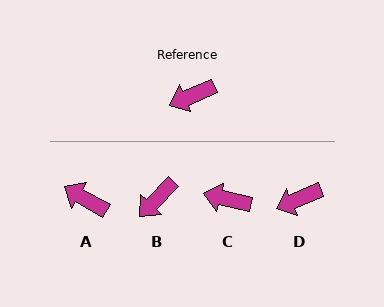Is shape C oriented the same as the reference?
No, it is off by about 37 degrees.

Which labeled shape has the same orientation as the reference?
D.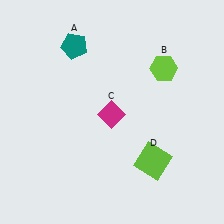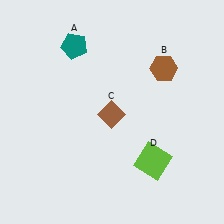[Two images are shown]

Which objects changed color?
B changed from lime to brown. C changed from magenta to brown.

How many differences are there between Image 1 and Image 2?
There are 2 differences between the two images.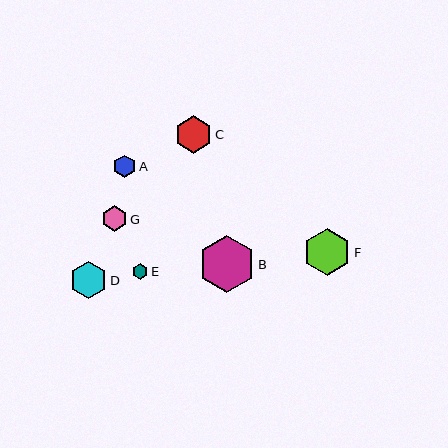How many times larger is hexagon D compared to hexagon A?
Hexagon D is approximately 1.7 times the size of hexagon A.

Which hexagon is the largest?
Hexagon B is the largest with a size of approximately 56 pixels.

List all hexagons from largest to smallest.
From largest to smallest: B, F, C, D, G, A, E.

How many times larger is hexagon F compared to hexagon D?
Hexagon F is approximately 1.3 times the size of hexagon D.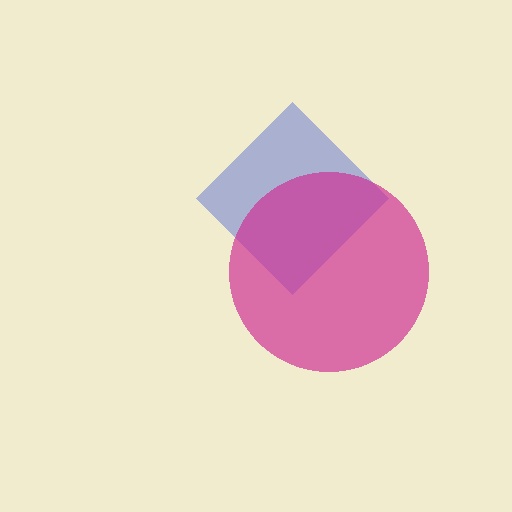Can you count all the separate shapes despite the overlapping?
Yes, there are 2 separate shapes.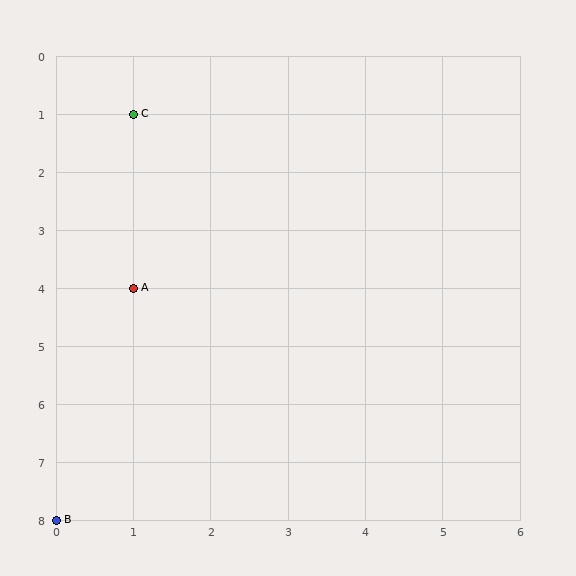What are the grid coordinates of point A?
Point A is at grid coordinates (1, 4).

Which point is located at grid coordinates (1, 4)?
Point A is at (1, 4).